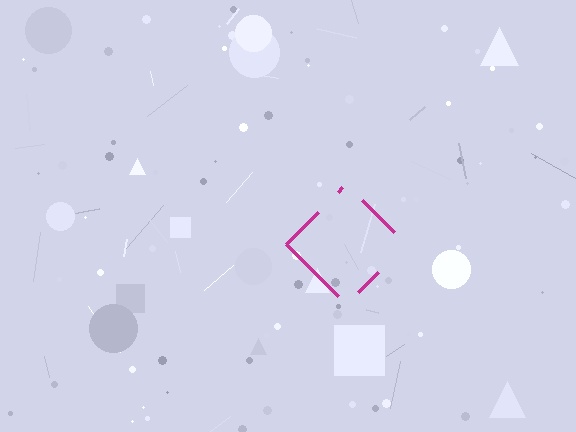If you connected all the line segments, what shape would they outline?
They would outline a diamond.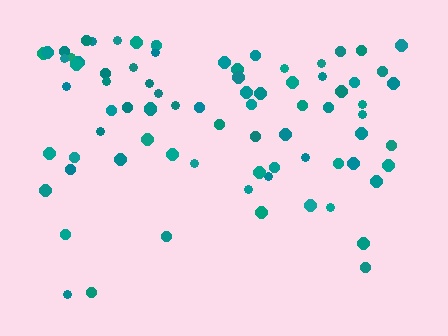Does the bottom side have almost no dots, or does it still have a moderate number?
Still a moderate number, just noticeably fewer than the top.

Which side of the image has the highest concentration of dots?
The top.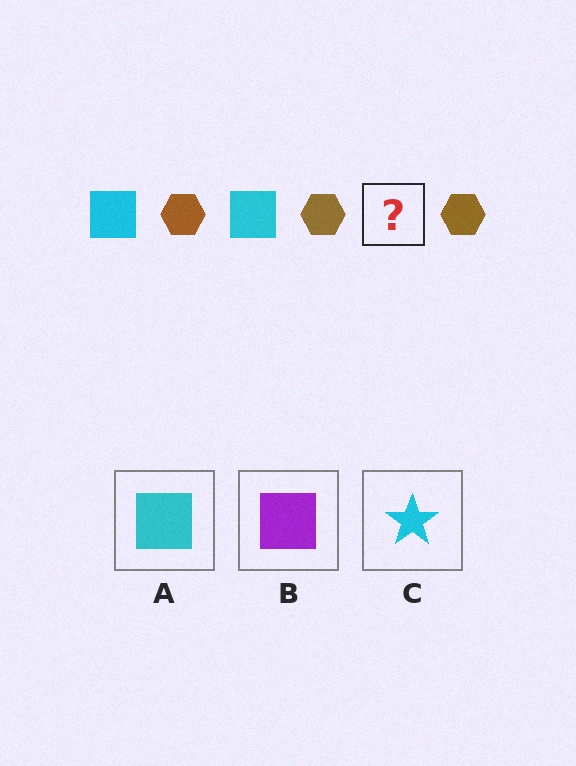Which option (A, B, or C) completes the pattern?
A.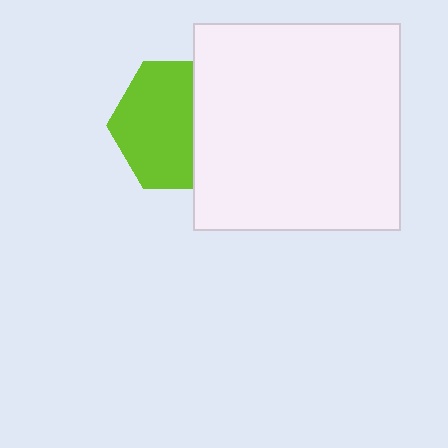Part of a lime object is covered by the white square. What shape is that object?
It is a hexagon.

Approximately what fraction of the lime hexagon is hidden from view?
Roughly 38% of the lime hexagon is hidden behind the white square.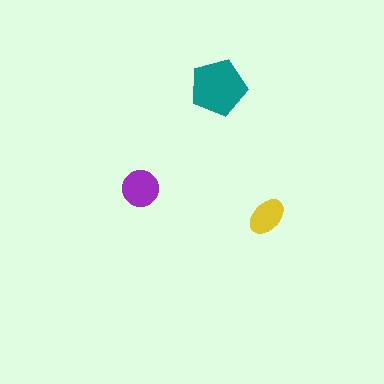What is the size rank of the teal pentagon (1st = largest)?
1st.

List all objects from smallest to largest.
The yellow ellipse, the purple circle, the teal pentagon.